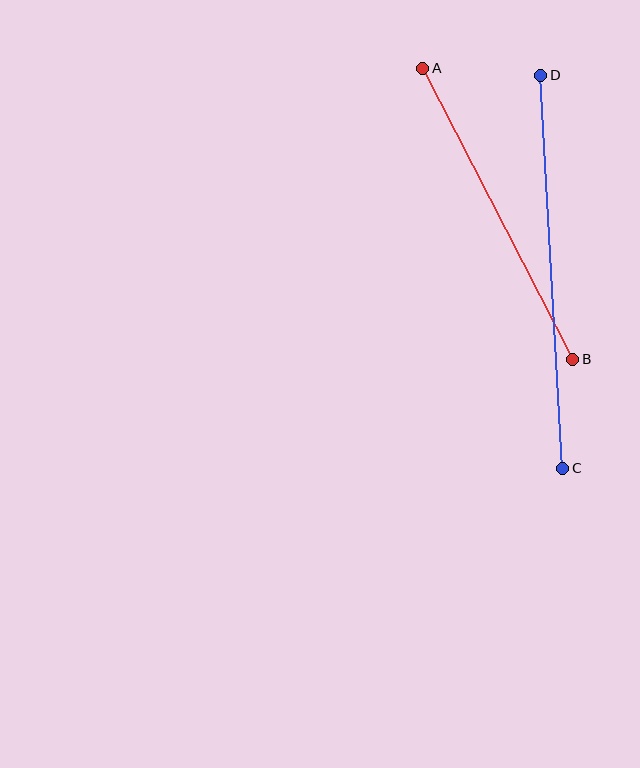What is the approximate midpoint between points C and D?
The midpoint is at approximately (552, 272) pixels.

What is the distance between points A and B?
The distance is approximately 328 pixels.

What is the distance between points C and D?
The distance is approximately 394 pixels.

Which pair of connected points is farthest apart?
Points C and D are farthest apart.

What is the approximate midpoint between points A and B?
The midpoint is at approximately (498, 214) pixels.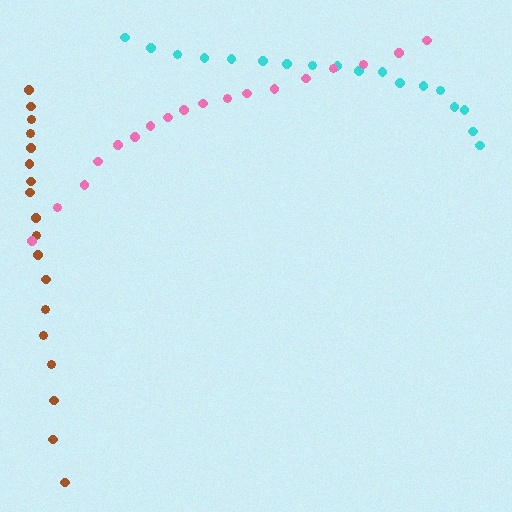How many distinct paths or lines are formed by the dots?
There are 3 distinct paths.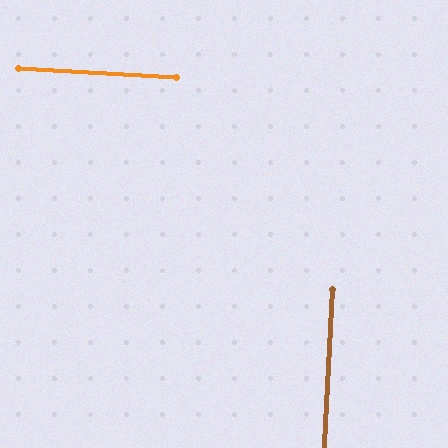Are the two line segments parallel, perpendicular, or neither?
Perpendicular — they meet at approximately 90°.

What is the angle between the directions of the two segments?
Approximately 90 degrees.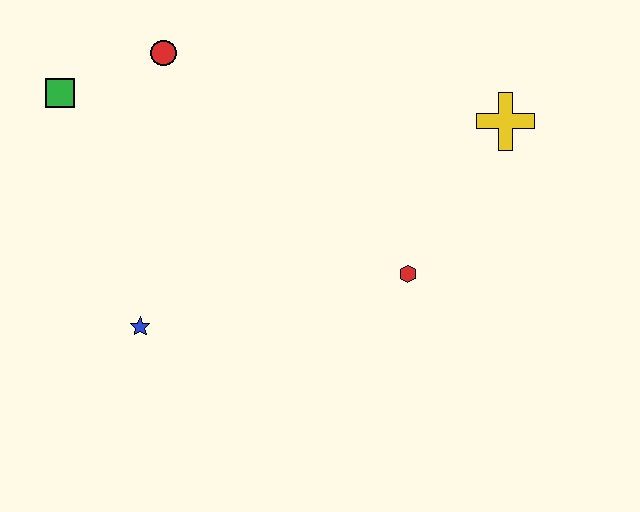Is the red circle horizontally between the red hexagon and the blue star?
Yes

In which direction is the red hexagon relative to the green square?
The red hexagon is to the right of the green square.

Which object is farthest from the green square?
The yellow cross is farthest from the green square.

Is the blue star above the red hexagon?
No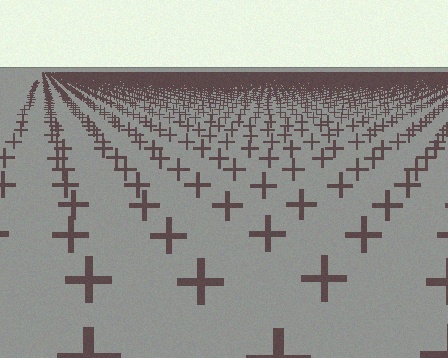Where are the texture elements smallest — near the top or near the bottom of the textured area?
Near the top.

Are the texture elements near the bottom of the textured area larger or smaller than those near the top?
Larger. Near the bottom, elements are closer to the viewer and appear at a bigger on-screen size.